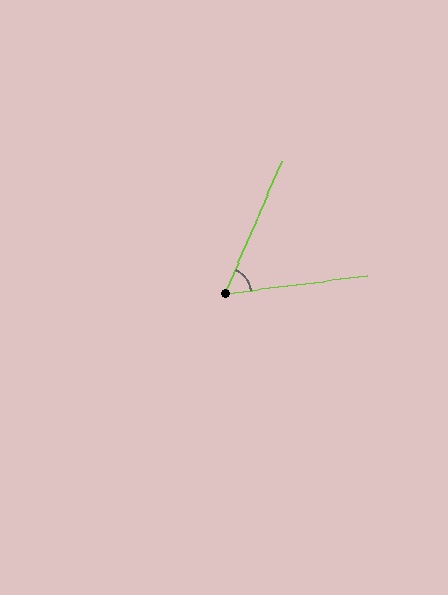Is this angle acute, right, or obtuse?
It is acute.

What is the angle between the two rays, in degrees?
Approximately 59 degrees.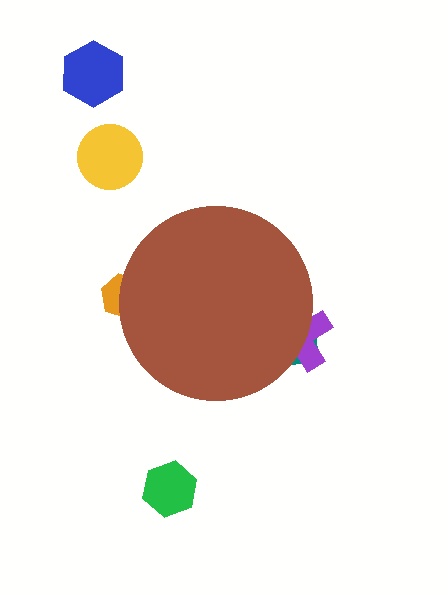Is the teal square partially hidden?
Yes, the teal square is partially hidden behind the brown circle.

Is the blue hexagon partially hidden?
No, the blue hexagon is fully visible.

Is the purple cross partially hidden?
Yes, the purple cross is partially hidden behind the brown circle.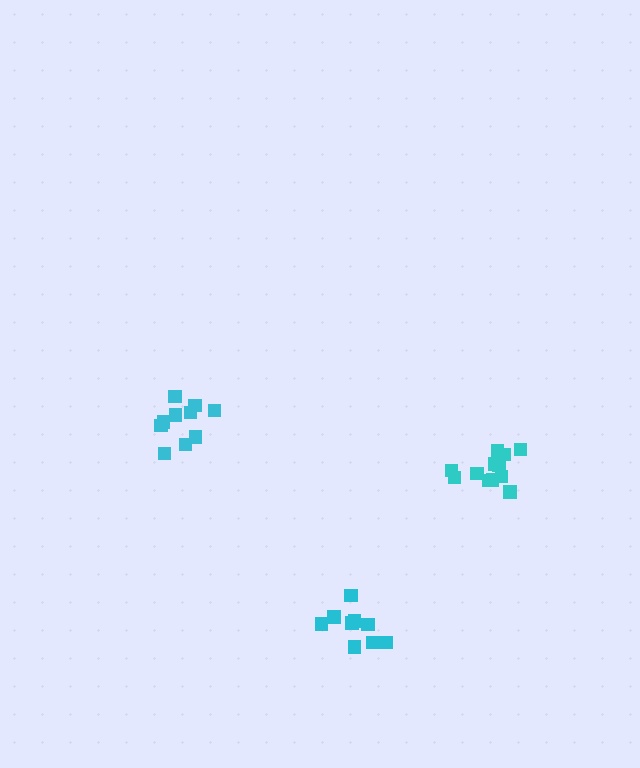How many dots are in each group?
Group 1: 9 dots, Group 2: 10 dots, Group 3: 12 dots (31 total).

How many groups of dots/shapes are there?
There are 3 groups.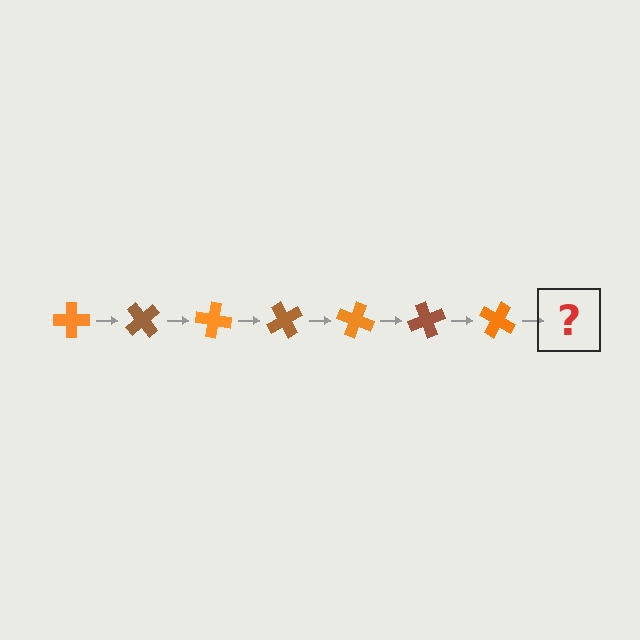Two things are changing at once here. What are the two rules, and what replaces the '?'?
The two rules are that it rotates 50 degrees each step and the color cycles through orange and brown. The '?' should be a brown cross, rotated 350 degrees from the start.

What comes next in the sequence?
The next element should be a brown cross, rotated 350 degrees from the start.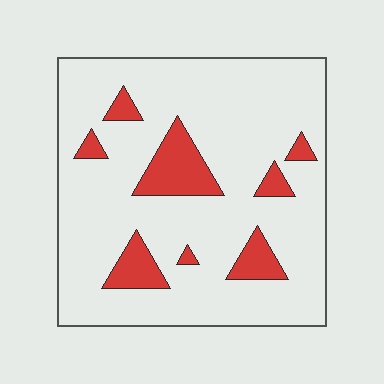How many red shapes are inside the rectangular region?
8.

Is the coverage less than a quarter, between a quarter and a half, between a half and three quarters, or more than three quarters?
Less than a quarter.